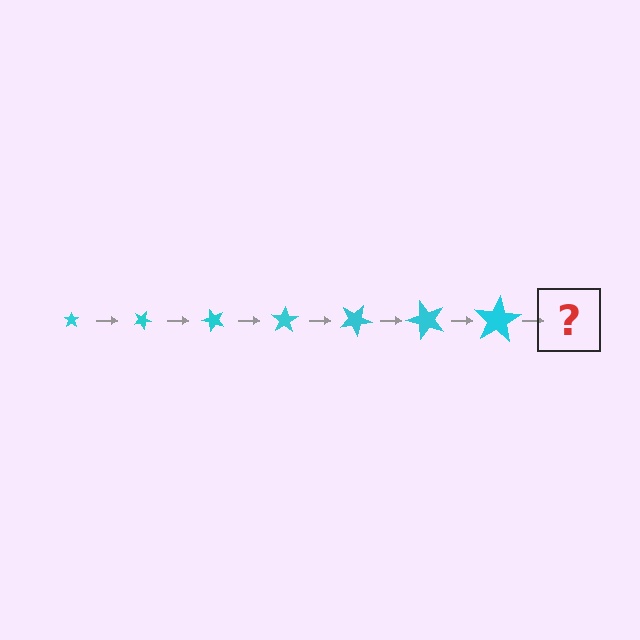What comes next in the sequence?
The next element should be a star, larger than the previous one and rotated 175 degrees from the start.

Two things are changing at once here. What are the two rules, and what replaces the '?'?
The two rules are that the star grows larger each step and it rotates 25 degrees each step. The '?' should be a star, larger than the previous one and rotated 175 degrees from the start.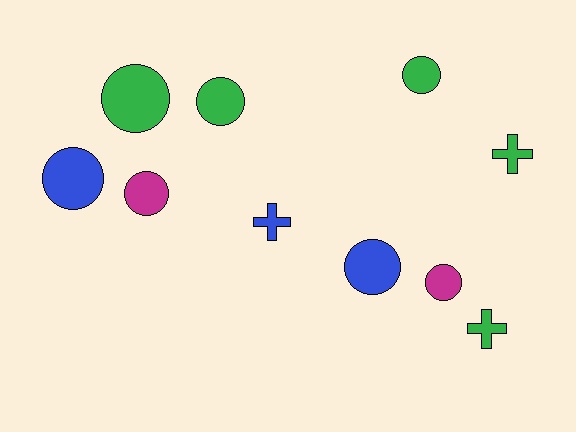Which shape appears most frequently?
Circle, with 7 objects.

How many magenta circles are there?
There are 2 magenta circles.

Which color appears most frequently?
Green, with 5 objects.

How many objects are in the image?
There are 10 objects.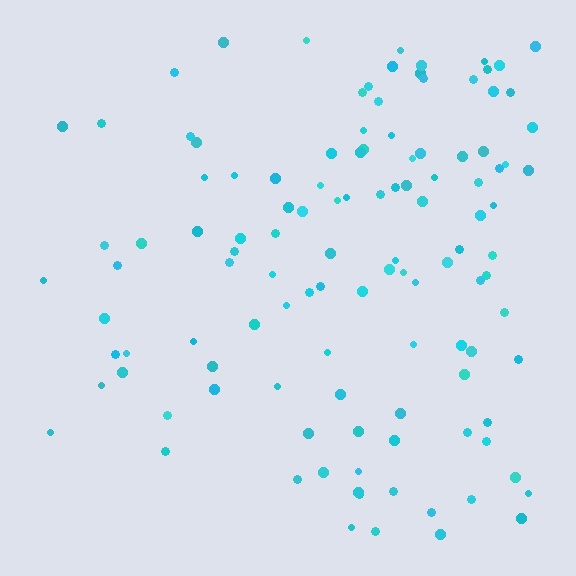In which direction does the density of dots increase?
From left to right, with the right side densest.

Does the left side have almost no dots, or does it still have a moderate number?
Still a moderate number, just noticeably fewer than the right.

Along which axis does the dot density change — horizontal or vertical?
Horizontal.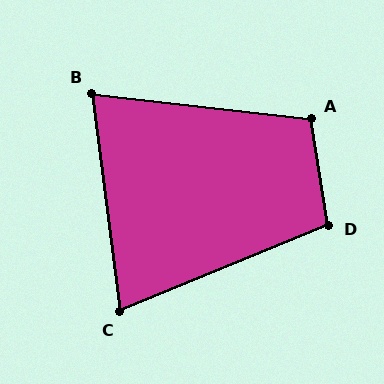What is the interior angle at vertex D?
Approximately 104 degrees (obtuse).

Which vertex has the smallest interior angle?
C, at approximately 75 degrees.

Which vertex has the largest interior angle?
A, at approximately 105 degrees.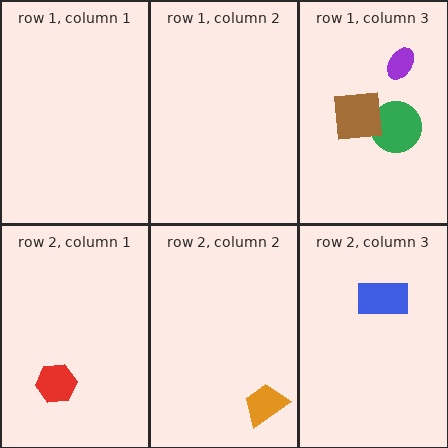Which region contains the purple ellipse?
The row 1, column 3 region.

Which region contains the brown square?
The row 1, column 3 region.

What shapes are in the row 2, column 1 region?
The red hexagon.